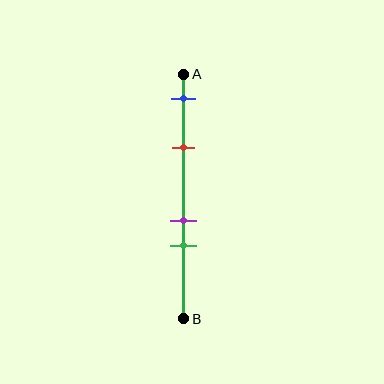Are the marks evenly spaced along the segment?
No, the marks are not evenly spaced.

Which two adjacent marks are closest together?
The purple and green marks are the closest adjacent pair.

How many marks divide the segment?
There are 4 marks dividing the segment.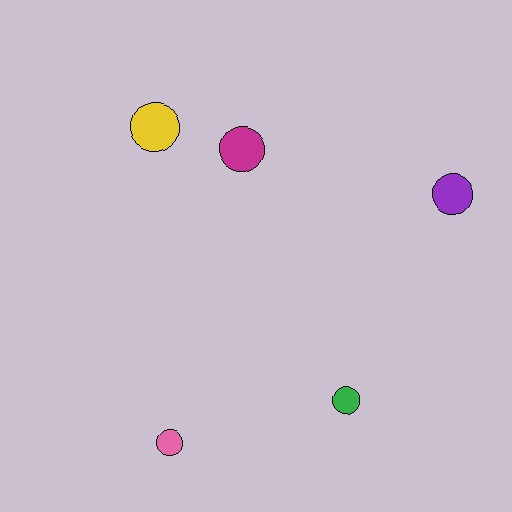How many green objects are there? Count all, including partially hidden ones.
There is 1 green object.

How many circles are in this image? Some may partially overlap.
There are 5 circles.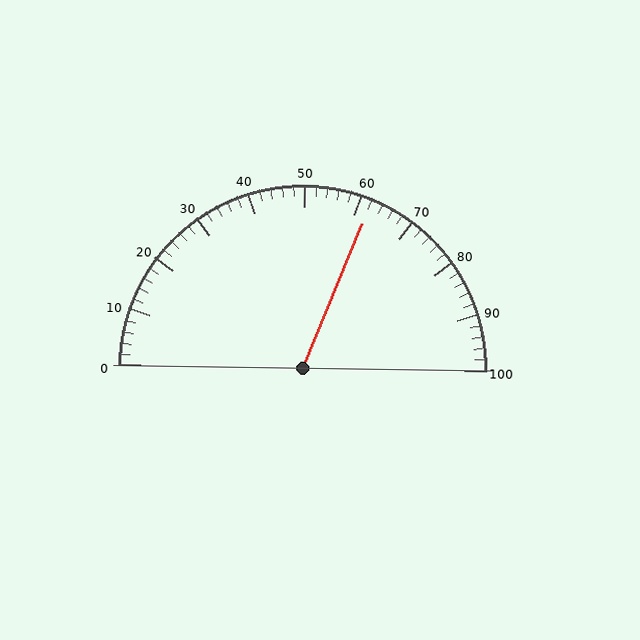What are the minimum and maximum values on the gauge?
The gauge ranges from 0 to 100.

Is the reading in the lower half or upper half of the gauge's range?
The reading is in the upper half of the range (0 to 100).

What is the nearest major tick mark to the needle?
The nearest major tick mark is 60.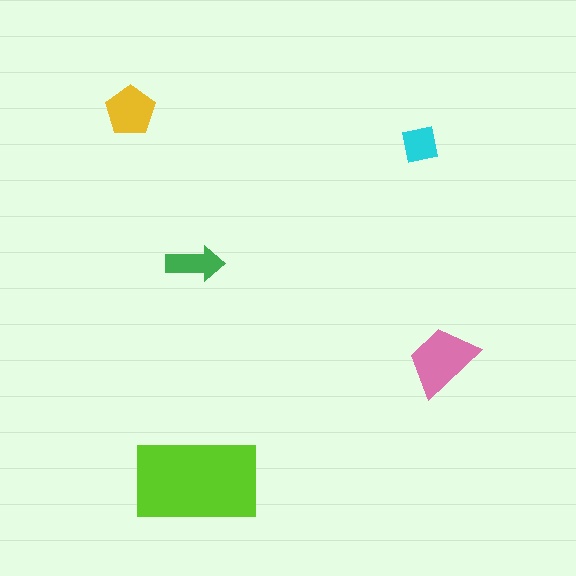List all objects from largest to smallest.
The lime rectangle, the pink trapezoid, the yellow pentagon, the green arrow, the cyan square.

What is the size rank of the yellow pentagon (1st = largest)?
3rd.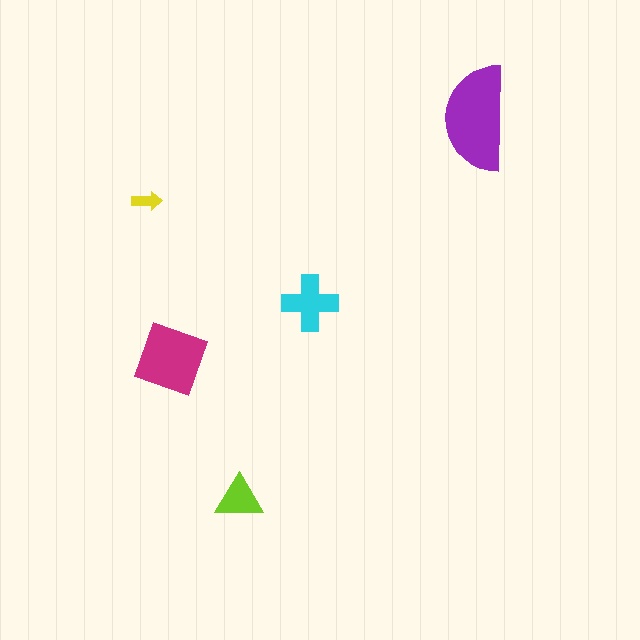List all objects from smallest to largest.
The yellow arrow, the lime triangle, the cyan cross, the magenta diamond, the purple semicircle.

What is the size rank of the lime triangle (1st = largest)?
4th.